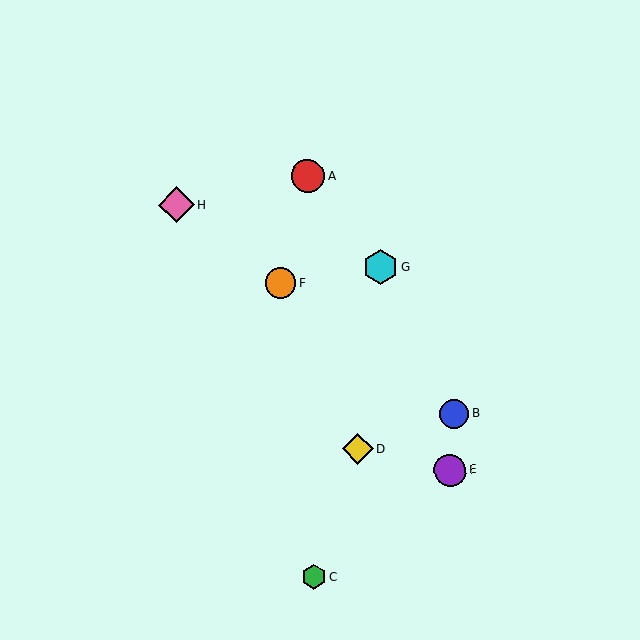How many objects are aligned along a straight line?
3 objects (B, F, H) are aligned along a straight line.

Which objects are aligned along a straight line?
Objects B, F, H are aligned along a straight line.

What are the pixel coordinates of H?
Object H is at (176, 205).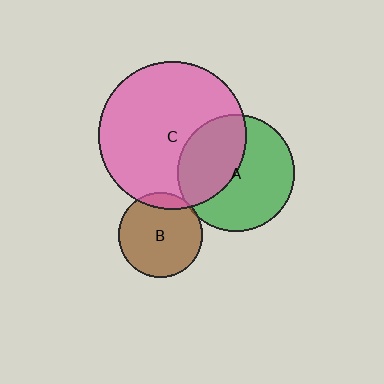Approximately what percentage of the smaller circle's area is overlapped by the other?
Approximately 5%.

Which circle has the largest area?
Circle C (pink).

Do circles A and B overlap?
Yes.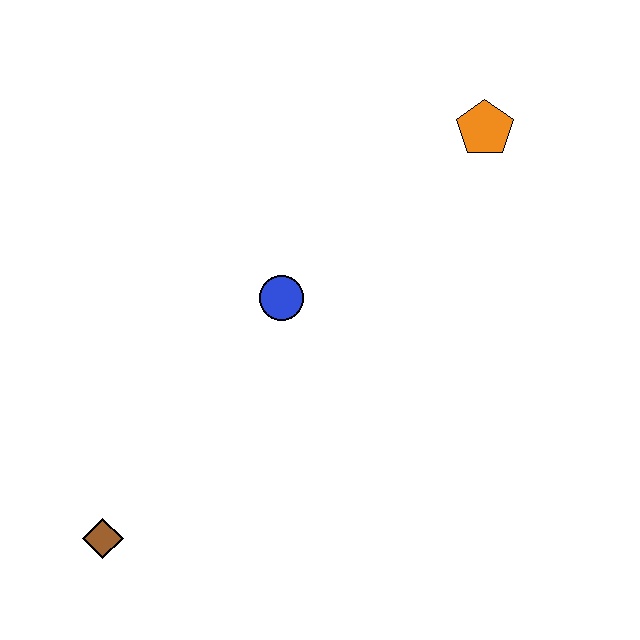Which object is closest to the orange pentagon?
The blue circle is closest to the orange pentagon.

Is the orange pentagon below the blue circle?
No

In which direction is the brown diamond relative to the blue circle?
The brown diamond is below the blue circle.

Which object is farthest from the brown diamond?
The orange pentagon is farthest from the brown diamond.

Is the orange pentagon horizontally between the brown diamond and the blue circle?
No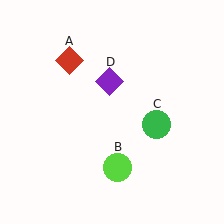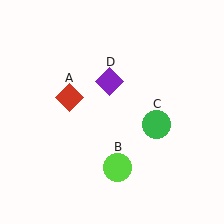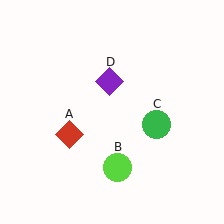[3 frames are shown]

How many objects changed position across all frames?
1 object changed position: red diamond (object A).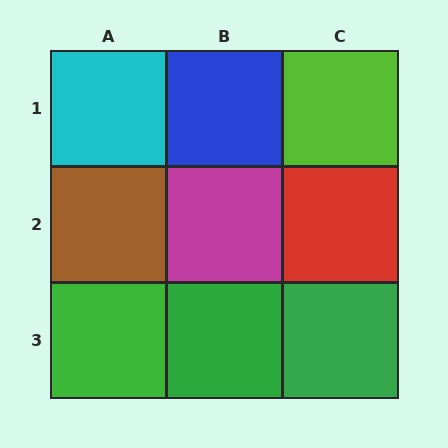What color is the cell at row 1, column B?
Blue.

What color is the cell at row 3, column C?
Green.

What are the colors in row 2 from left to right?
Brown, magenta, red.